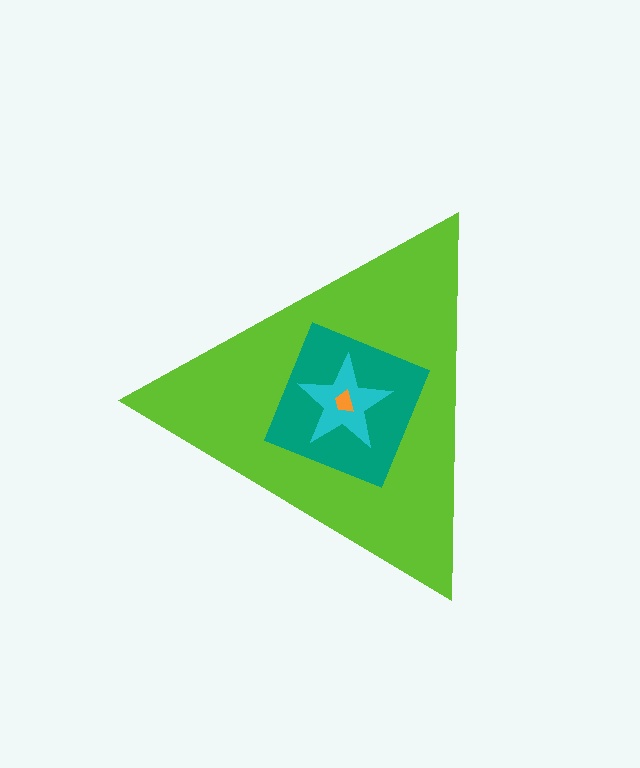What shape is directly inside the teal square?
The cyan star.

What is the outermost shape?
The lime triangle.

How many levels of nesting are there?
4.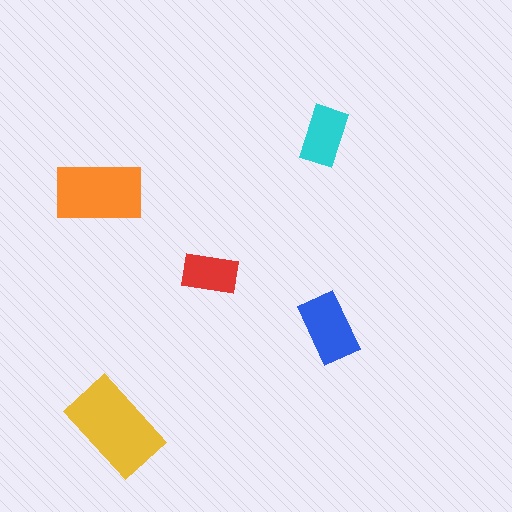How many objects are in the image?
There are 5 objects in the image.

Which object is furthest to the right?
The blue rectangle is rightmost.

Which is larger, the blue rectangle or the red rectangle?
The blue one.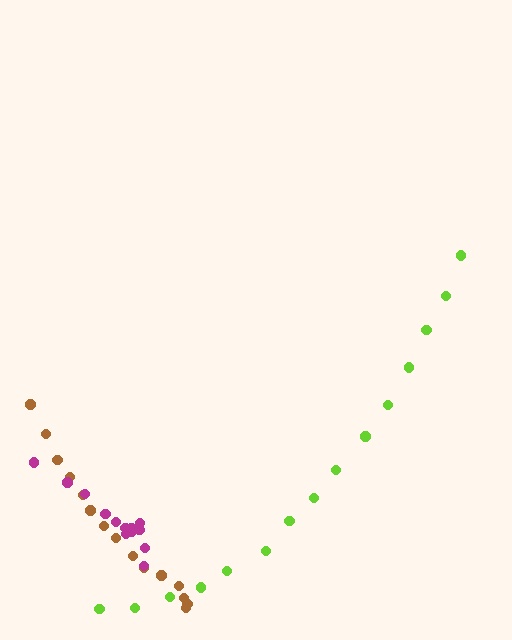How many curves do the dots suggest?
There are 3 distinct paths.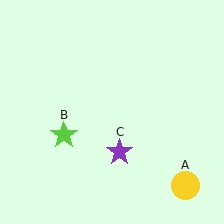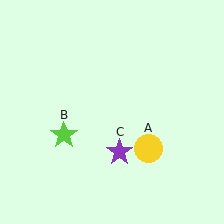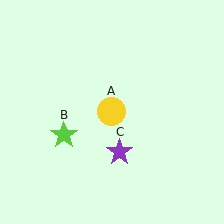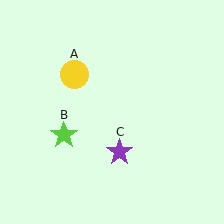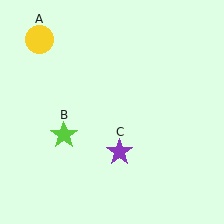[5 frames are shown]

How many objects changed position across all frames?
1 object changed position: yellow circle (object A).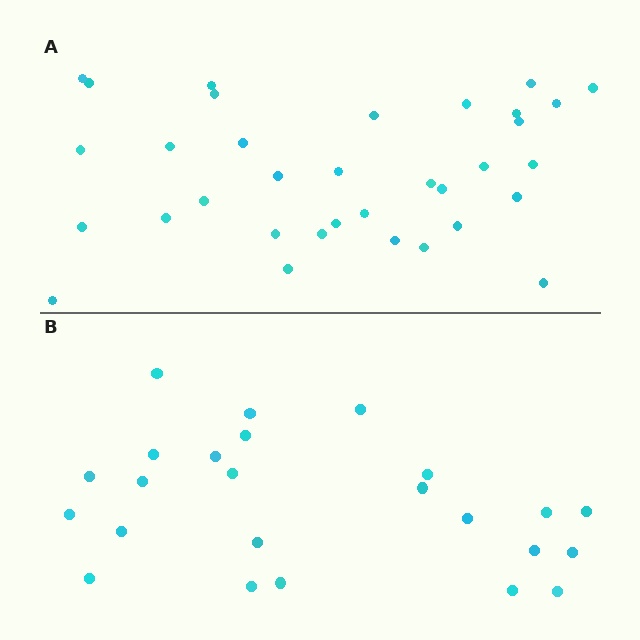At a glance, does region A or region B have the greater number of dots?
Region A (the top region) has more dots.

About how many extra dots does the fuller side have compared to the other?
Region A has roughly 10 or so more dots than region B.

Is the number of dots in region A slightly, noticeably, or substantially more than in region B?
Region A has noticeably more, but not dramatically so. The ratio is roughly 1.4 to 1.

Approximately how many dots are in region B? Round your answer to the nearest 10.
About 20 dots. (The exact count is 24, which rounds to 20.)